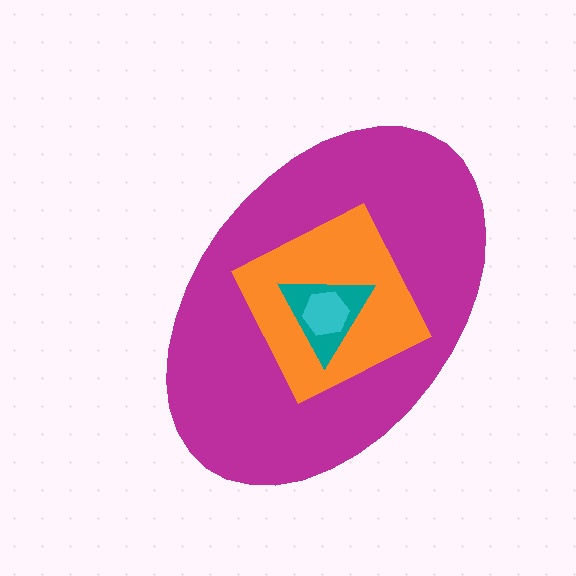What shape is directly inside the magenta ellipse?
The orange square.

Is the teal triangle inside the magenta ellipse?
Yes.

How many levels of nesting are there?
4.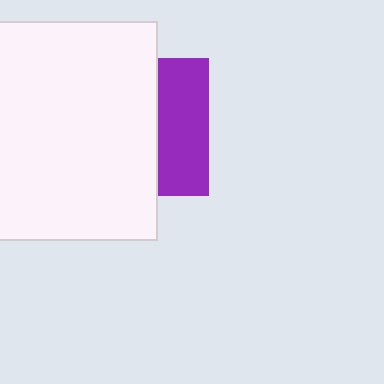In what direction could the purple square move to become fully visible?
The purple square could move right. That would shift it out from behind the white square entirely.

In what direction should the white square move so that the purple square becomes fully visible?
The white square should move left. That is the shortest direction to clear the overlap and leave the purple square fully visible.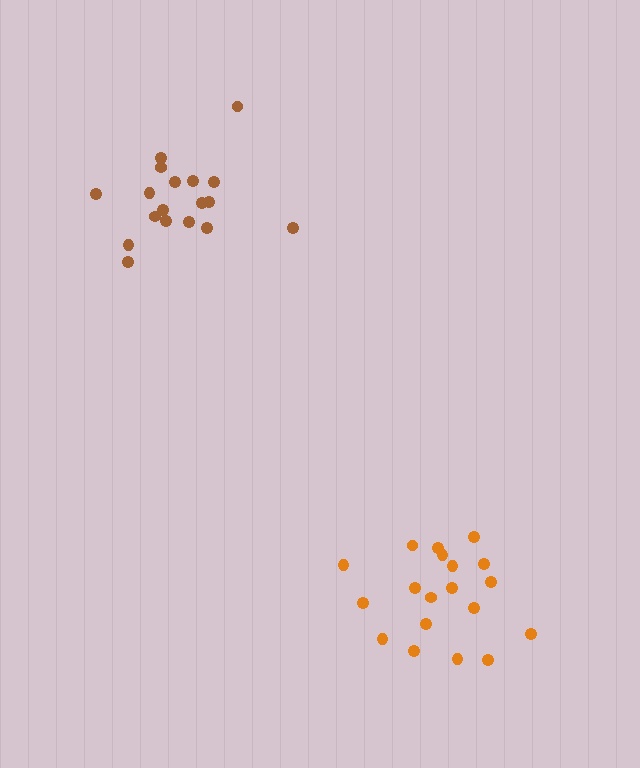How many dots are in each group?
Group 1: 19 dots, Group 2: 18 dots (37 total).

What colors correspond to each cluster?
The clusters are colored: orange, brown.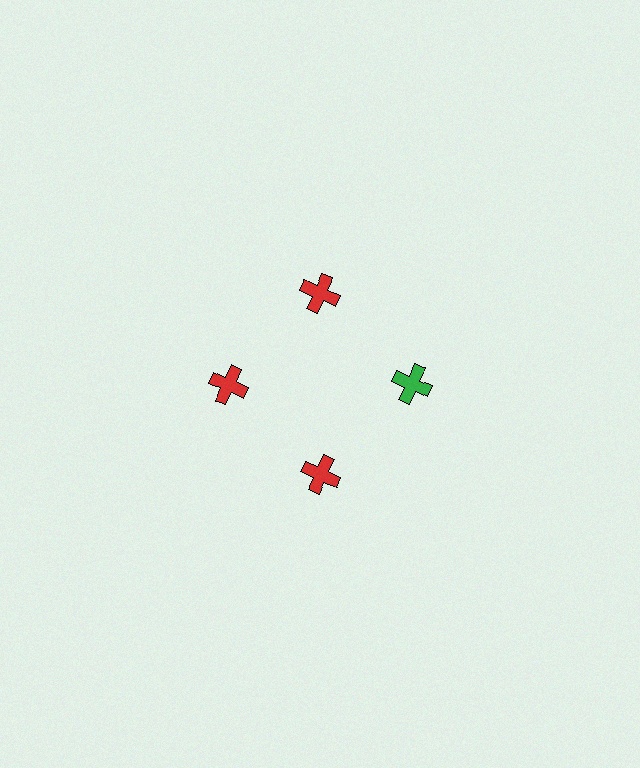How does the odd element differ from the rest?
It has a different color: green instead of red.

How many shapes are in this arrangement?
There are 4 shapes arranged in a ring pattern.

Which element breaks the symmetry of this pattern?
The green cross at roughly the 3 o'clock position breaks the symmetry. All other shapes are red crosses.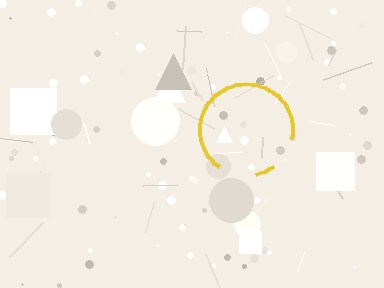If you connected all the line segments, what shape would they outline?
They would outline a circle.